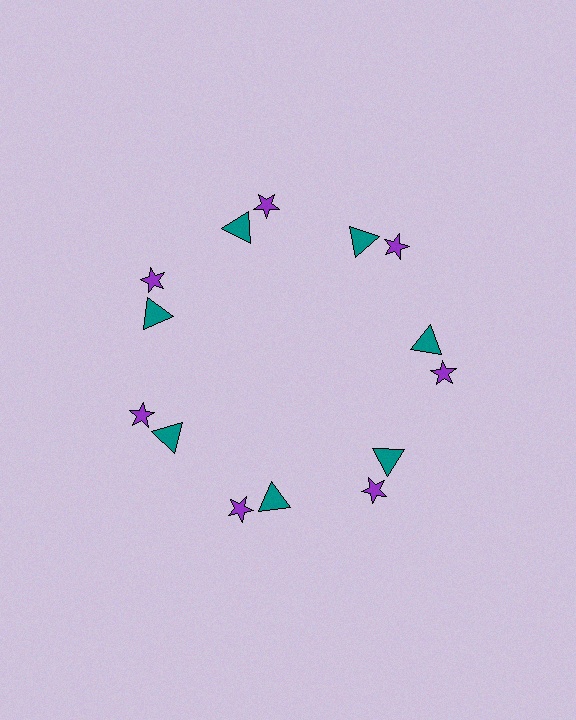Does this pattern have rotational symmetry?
Yes, this pattern has 7-fold rotational symmetry. It looks the same after rotating 51 degrees around the center.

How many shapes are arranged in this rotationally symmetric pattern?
There are 14 shapes, arranged in 7 groups of 2.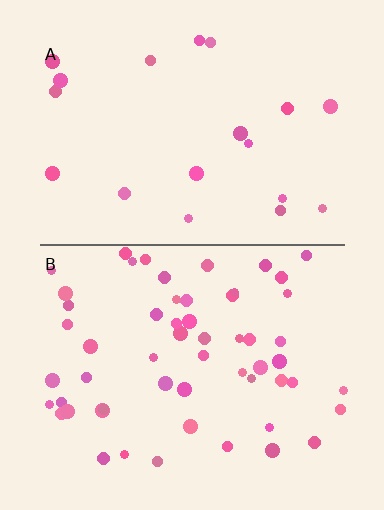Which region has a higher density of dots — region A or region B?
B (the bottom).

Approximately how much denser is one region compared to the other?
Approximately 2.9× — region B over region A.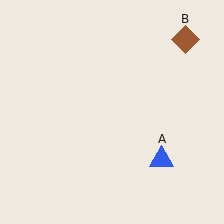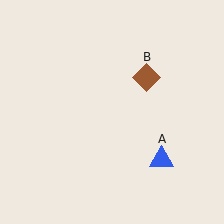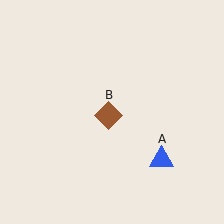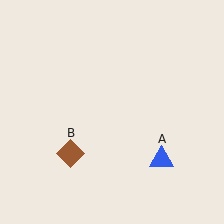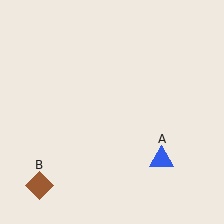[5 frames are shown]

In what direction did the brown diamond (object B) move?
The brown diamond (object B) moved down and to the left.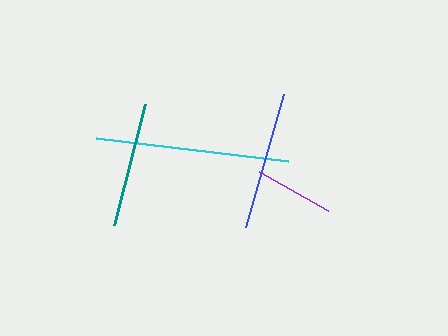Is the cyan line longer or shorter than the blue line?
The cyan line is longer than the blue line.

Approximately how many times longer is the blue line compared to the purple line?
The blue line is approximately 1.7 times the length of the purple line.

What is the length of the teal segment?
The teal segment is approximately 124 pixels long.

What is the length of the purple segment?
The purple segment is approximately 80 pixels long.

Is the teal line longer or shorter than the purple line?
The teal line is longer than the purple line.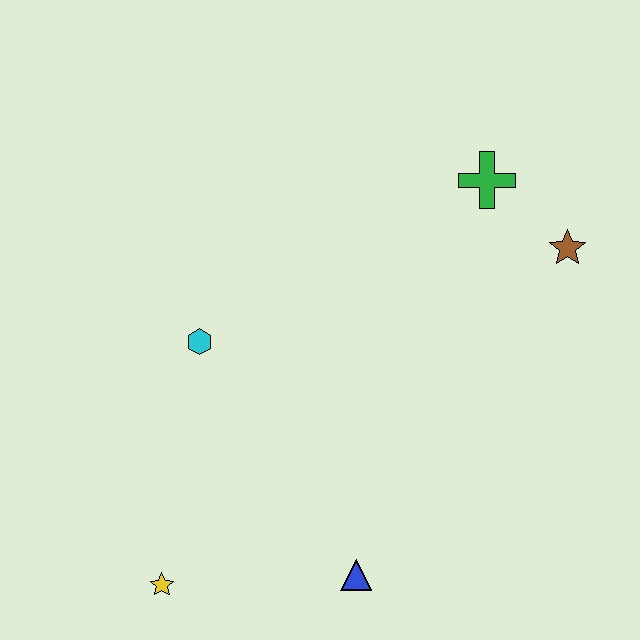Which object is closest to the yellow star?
The blue triangle is closest to the yellow star.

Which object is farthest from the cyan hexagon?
The brown star is farthest from the cyan hexagon.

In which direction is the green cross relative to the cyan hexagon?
The green cross is to the right of the cyan hexagon.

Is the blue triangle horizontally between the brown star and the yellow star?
Yes